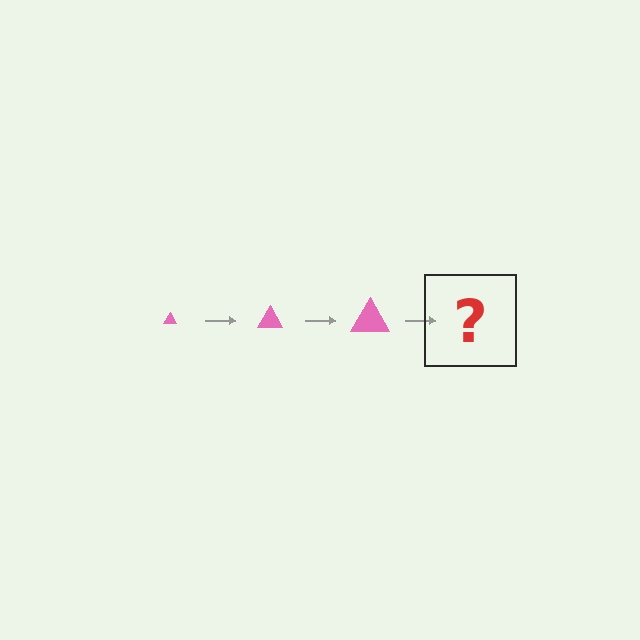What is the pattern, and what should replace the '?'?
The pattern is that the triangle gets progressively larger each step. The '?' should be a pink triangle, larger than the previous one.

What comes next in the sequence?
The next element should be a pink triangle, larger than the previous one.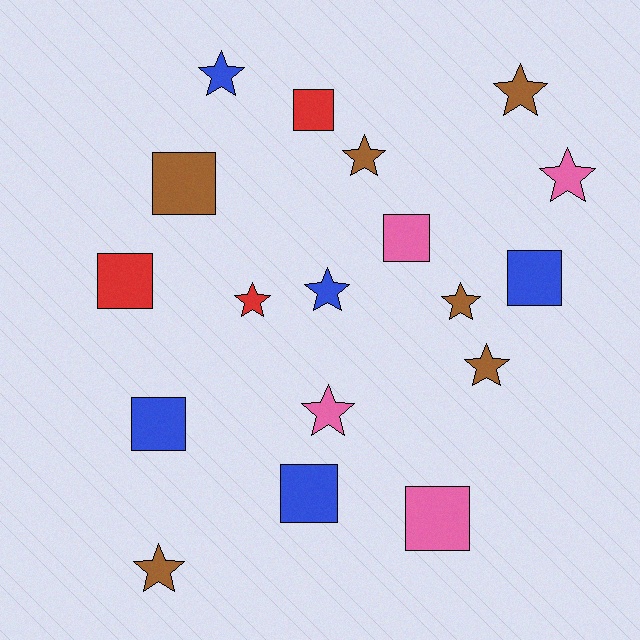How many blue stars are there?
There are 2 blue stars.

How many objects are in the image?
There are 18 objects.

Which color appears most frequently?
Brown, with 6 objects.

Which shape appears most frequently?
Star, with 10 objects.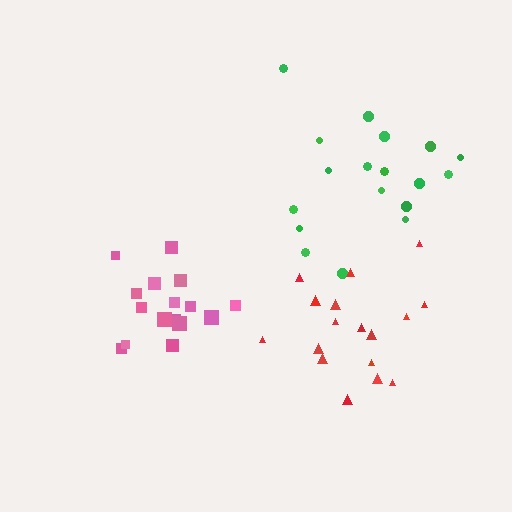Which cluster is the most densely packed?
Pink.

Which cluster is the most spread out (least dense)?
Green.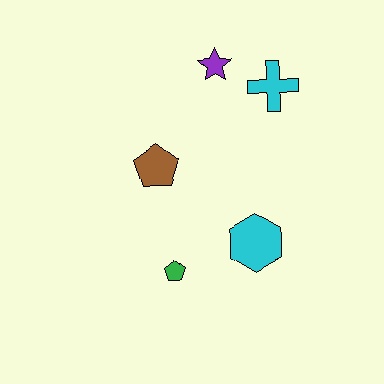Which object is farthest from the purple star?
The green pentagon is farthest from the purple star.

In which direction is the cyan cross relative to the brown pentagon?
The cyan cross is to the right of the brown pentagon.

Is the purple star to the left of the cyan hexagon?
Yes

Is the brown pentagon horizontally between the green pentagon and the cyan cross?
No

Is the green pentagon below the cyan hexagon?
Yes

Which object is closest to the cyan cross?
The purple star is closest to the cyan cross.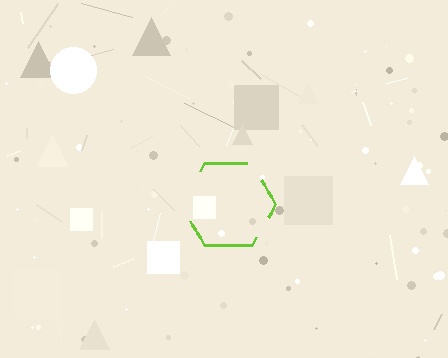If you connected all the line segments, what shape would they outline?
They would outline a hexagon.